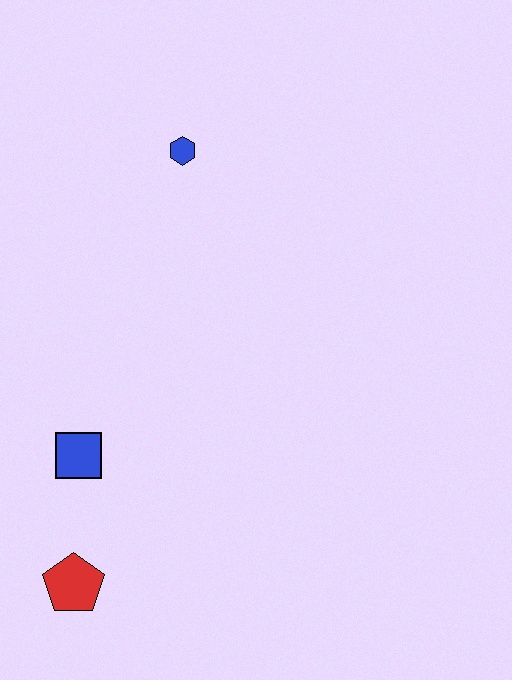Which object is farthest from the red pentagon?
The blue hexagon is farthest from the red pentagon.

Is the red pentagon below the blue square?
Yes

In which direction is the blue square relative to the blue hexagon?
The blue square is below the blue hexagon.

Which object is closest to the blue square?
The red pentagon is closest to the blue square.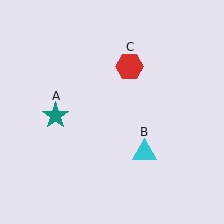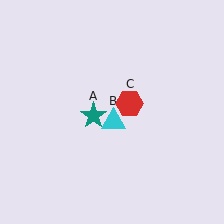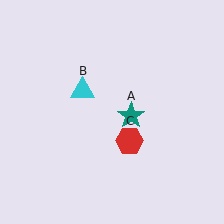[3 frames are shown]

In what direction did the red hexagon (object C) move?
The red hexagon (object C) moved down.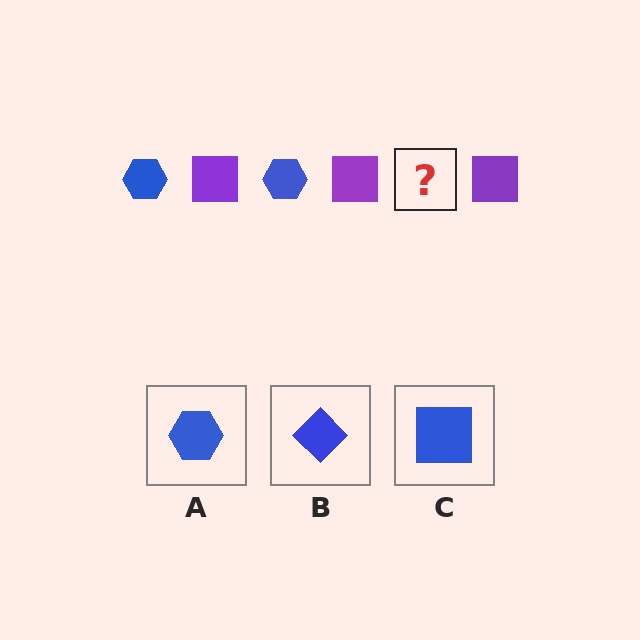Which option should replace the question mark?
Option A.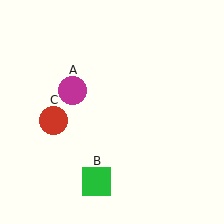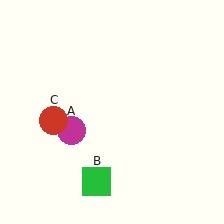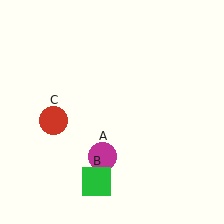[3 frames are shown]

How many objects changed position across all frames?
1 object changed position: magenta circle (object A).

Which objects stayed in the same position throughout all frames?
Green square (object B) and red circle (object C) remained stationary.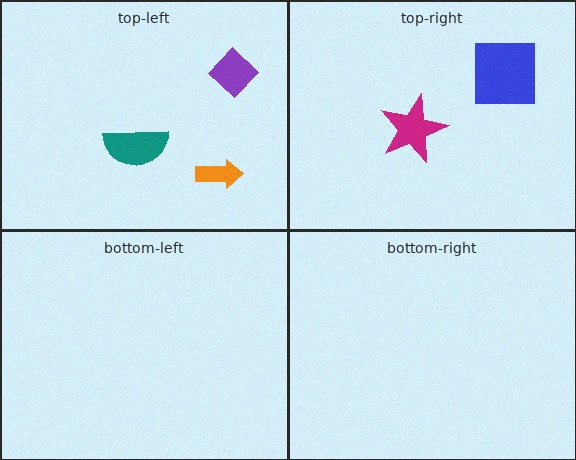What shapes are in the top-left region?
The orange arrow, the purple diamond, the teal semicircle.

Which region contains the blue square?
The top-right region.